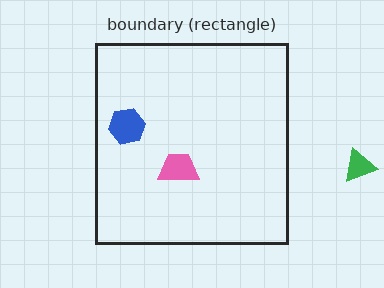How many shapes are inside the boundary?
2 inside, 1 outside.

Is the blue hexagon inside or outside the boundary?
Inside.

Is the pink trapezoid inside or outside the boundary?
Inside.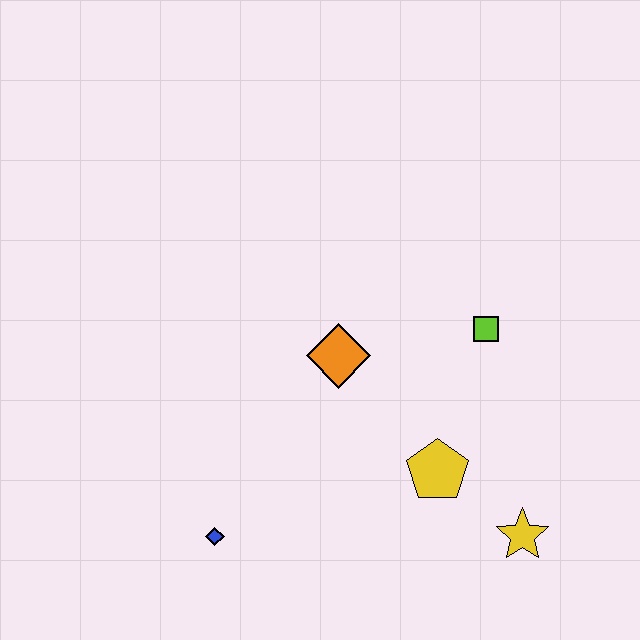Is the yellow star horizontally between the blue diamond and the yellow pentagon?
No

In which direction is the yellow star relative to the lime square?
The yellow star is below the lime square.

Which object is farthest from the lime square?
The blue diamond is farthest from the lime square.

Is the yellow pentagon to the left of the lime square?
Yes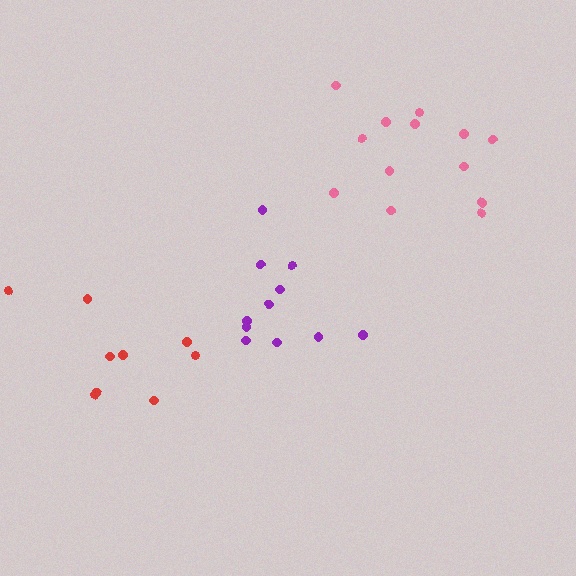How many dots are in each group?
Group 1: 11 dots, Group 2: 9 dots, Group 3: 13 dots (33 total).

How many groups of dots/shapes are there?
There are 3 groups.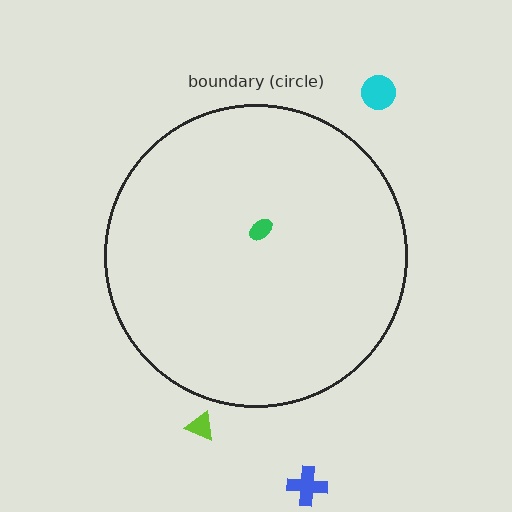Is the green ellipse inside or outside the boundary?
Inside.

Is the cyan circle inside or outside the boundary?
Outside.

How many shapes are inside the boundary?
1 inside, 3 outside.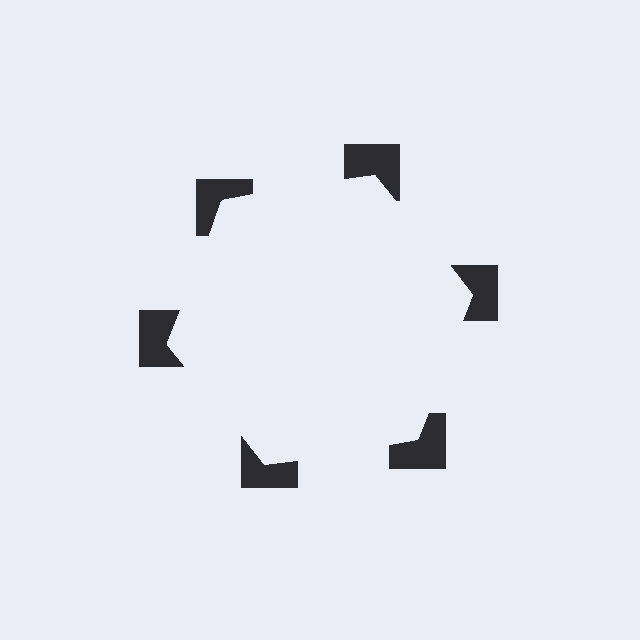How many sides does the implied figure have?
6 sides.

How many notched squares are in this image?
There are 6 — one at each vertex of the illusory hexagon.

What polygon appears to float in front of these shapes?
An illusory hexagon — its edges are inferred from the aligned wedge cuts in the notched squares, not physically drawn.